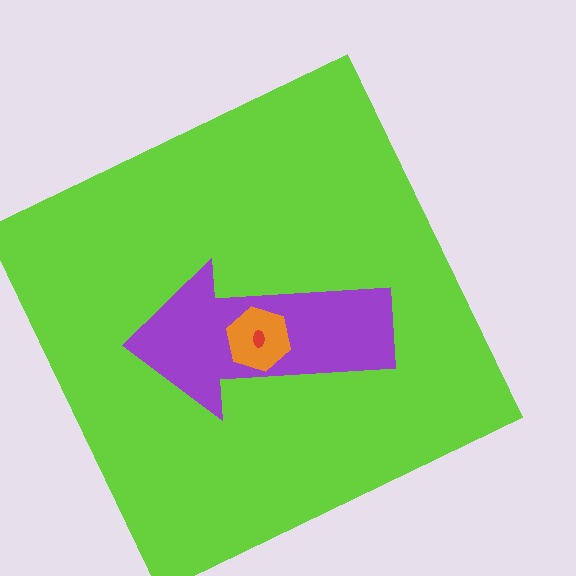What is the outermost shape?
The lime square.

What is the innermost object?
The red ellipse.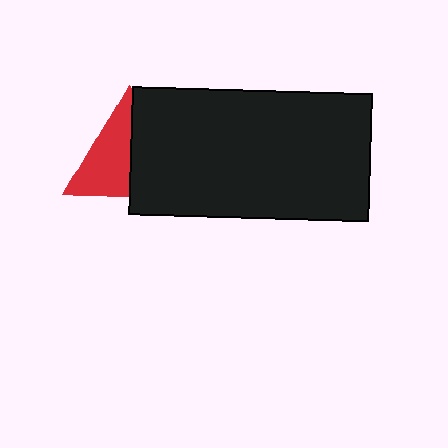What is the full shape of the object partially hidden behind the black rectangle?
The partially hidden object is a red triangle.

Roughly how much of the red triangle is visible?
About half of it is visible (roughly 53%).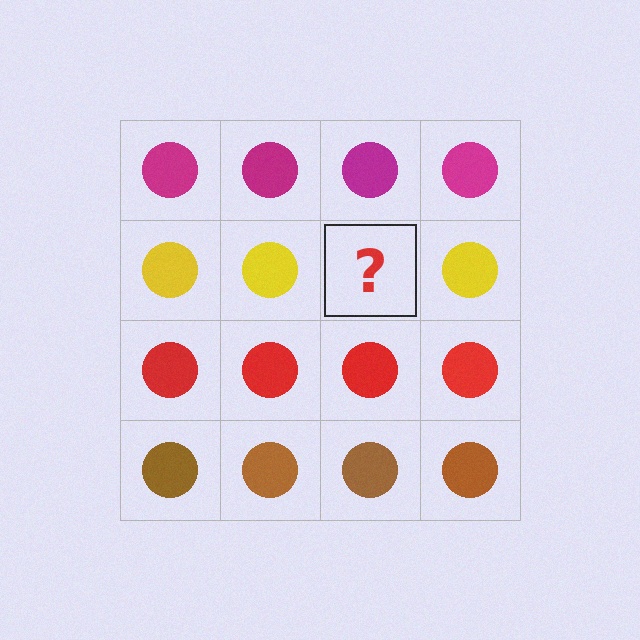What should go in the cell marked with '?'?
The missing cell should contain a yellow circle.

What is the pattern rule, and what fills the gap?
The rule is that each row has a consistent color. The gap should be filled with a yellow circle.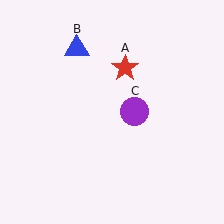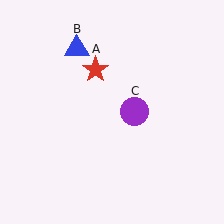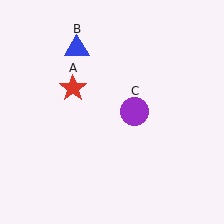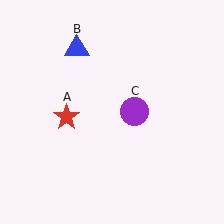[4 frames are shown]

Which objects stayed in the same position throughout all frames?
Blue triangle (object B) and purple circle (object C) remained stationary.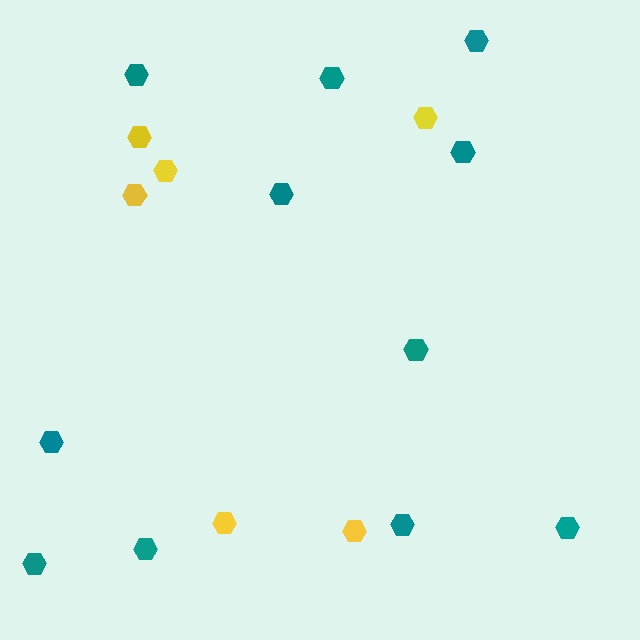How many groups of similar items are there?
There are 2 groups: one group of yellow hexagons (6) and one group of teal hexagons (11).